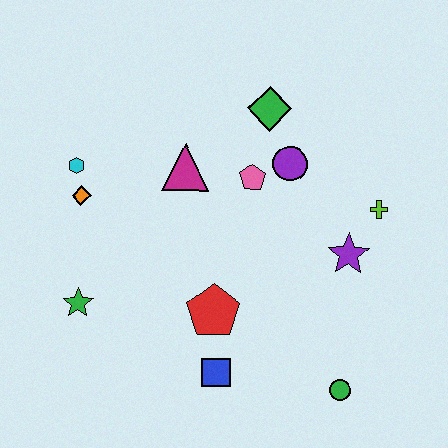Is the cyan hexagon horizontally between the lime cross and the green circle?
No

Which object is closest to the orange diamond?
The cyan hexagon is closest to the orange diamond.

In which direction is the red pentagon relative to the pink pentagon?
The red pentagon is below the pink pentagon.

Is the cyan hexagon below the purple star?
No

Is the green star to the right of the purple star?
No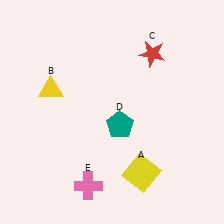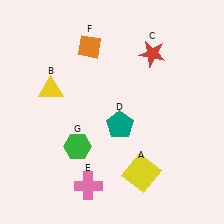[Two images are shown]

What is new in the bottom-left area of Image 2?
A green hexagon (G) was added in the bottom-left area of Image 2.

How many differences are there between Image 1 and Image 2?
There are 2 differences between the two images.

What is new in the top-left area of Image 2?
An orange diamond (F) was added in the top-left area of Image 2.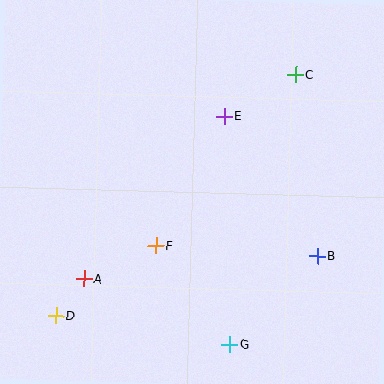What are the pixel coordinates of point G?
Point G is at (230, 344).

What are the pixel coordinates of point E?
Point E is at (224, 116).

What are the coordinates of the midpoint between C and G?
The midpoint between C and G is at (262, 209).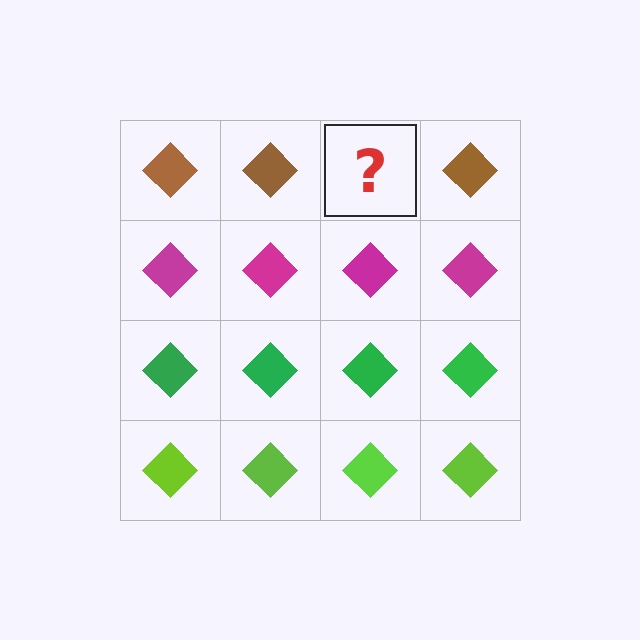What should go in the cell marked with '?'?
The missing cell should contain a brown diamond.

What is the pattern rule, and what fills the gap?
The rule is that each row has a consistent color. The gap should be filled with a brown diamond.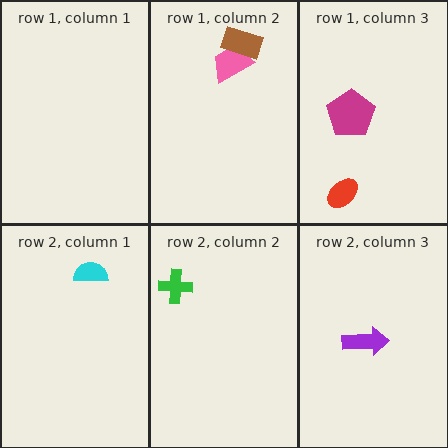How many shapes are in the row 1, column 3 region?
2.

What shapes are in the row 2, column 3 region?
The purple arrow.